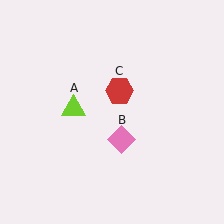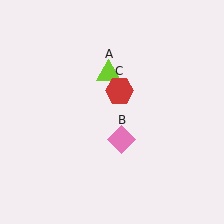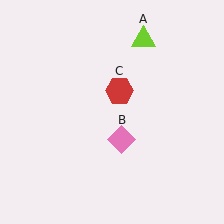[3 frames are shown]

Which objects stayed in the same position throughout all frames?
Pink diamond (object B) and red hexagon (object C) remained stationary.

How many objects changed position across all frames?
1 object changed position: lime triangle (object A).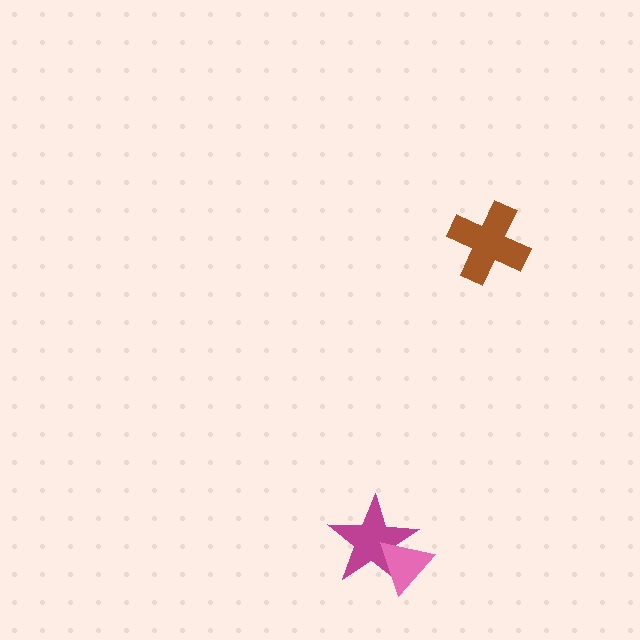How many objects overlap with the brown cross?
0 objects overlap with the brown cross.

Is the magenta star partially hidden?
Yes, it is partially covered by another shape.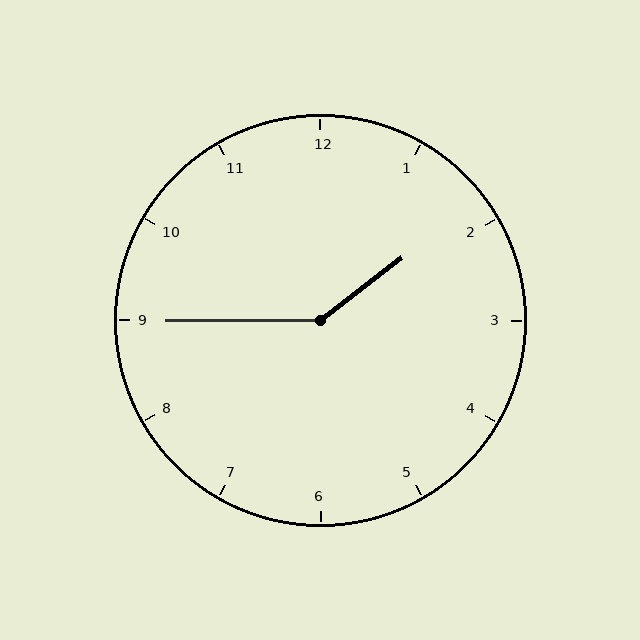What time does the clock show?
1:45.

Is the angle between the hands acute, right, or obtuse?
It is obtuse.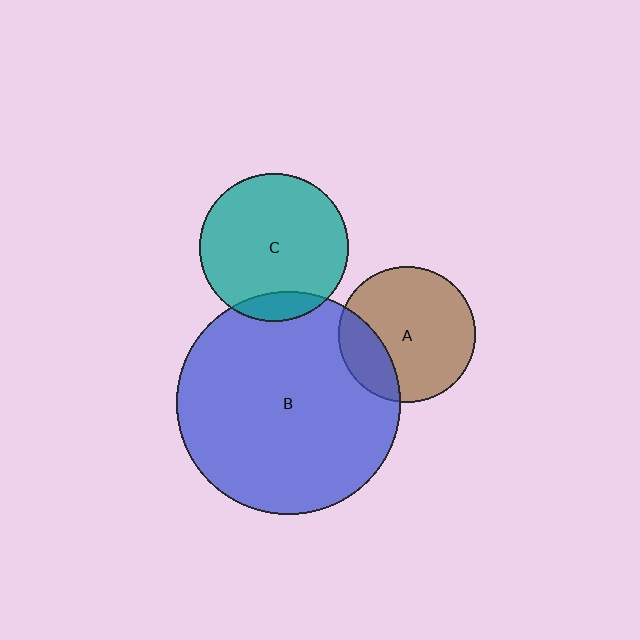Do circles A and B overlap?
Yes.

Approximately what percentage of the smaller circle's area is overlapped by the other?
Approximately 25%.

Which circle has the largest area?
Circle B (blue).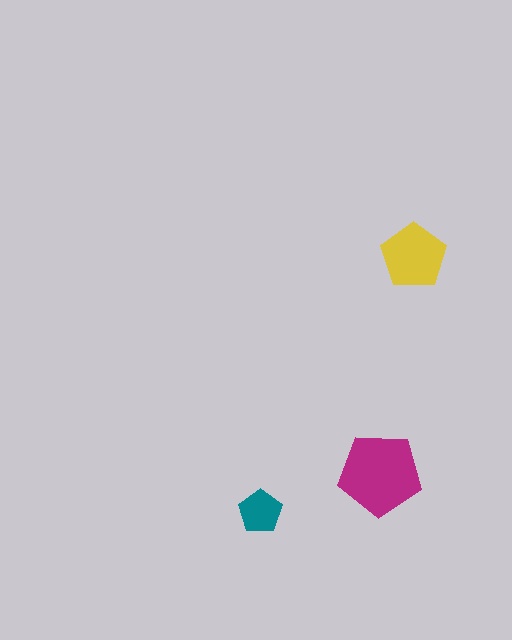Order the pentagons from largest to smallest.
the magenta one, the yellow one, the teal one.